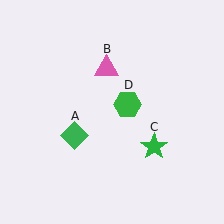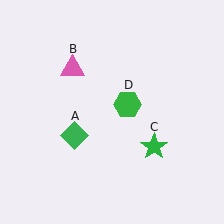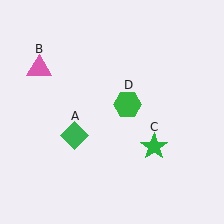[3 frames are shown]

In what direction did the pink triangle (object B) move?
The pink triangle (object B) moved left.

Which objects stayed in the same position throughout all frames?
Green diamond (object A) and green star (object C) and green hexagon (object D) remained stationary.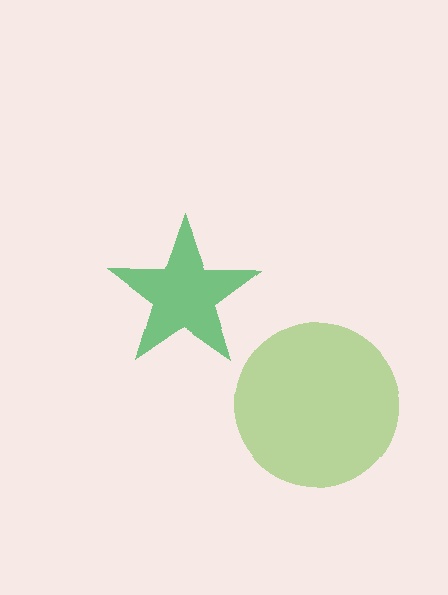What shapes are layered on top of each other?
The layered shapes are: a green star, a lime circle.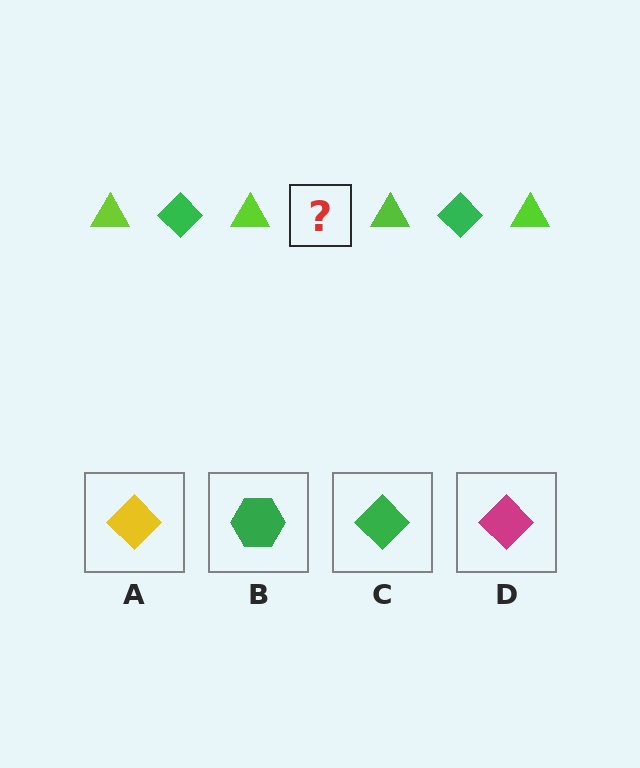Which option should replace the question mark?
Option C.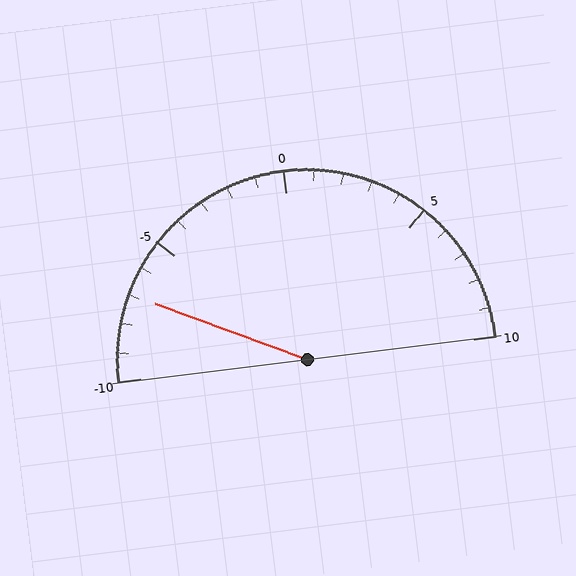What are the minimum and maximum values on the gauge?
The gauge ranges from -10 to 10.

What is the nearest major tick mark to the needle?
The nearest major tick mark is -5.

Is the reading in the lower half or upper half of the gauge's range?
The reading is in the lower half of the range (-10 to 10).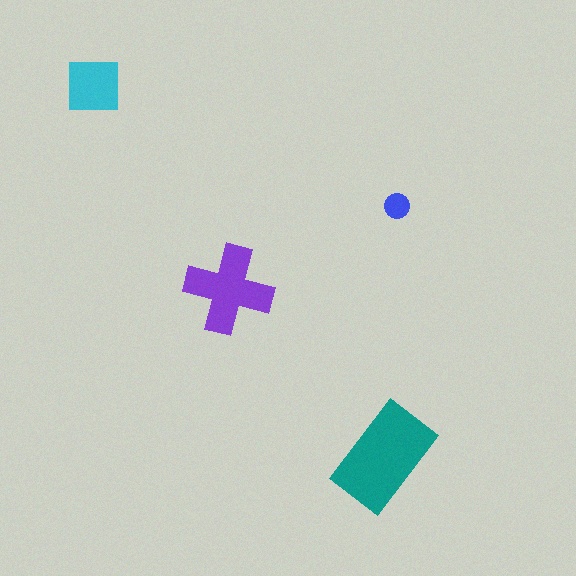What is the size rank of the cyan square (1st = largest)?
3rd.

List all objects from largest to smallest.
The teal rectangle, the purple cross, the cyan square, the blue circle.